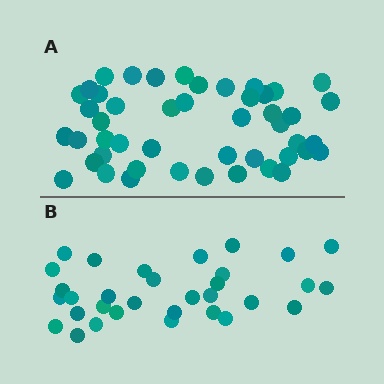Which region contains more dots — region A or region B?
Region A (the top region) has more dots.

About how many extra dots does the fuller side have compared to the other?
Region A has approximately 15 more dots than region B.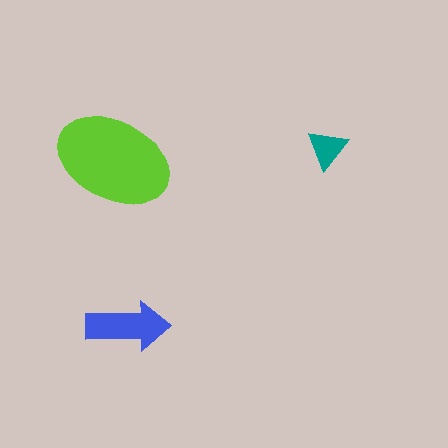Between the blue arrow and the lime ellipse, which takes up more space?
The lime ellipse.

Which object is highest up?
The teal triangle is topmost.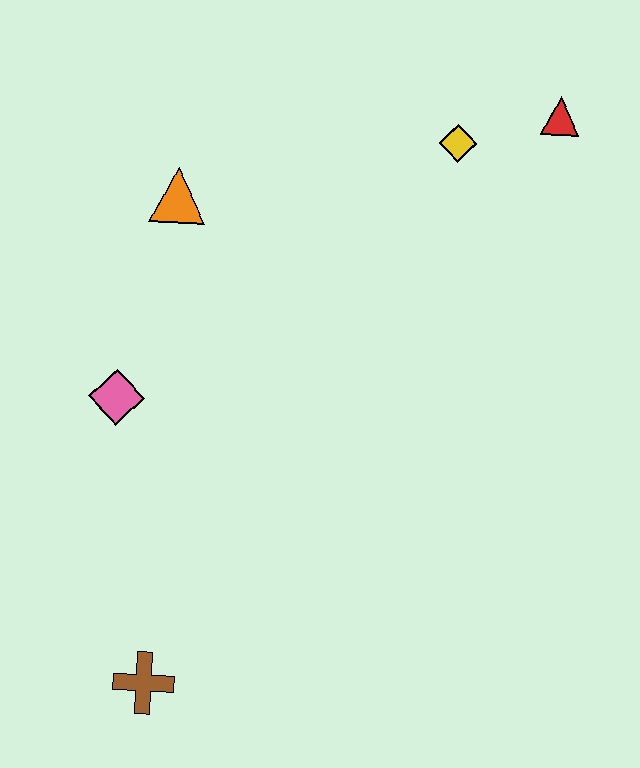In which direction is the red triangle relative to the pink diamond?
The red triangle is to the right of the pink diamond.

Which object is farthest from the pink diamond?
The red triangle is farthest from the pink diamond.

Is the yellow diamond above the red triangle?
No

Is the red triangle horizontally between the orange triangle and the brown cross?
No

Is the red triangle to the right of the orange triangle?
Yes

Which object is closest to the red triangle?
The yellow diamond is closest to the red triangle.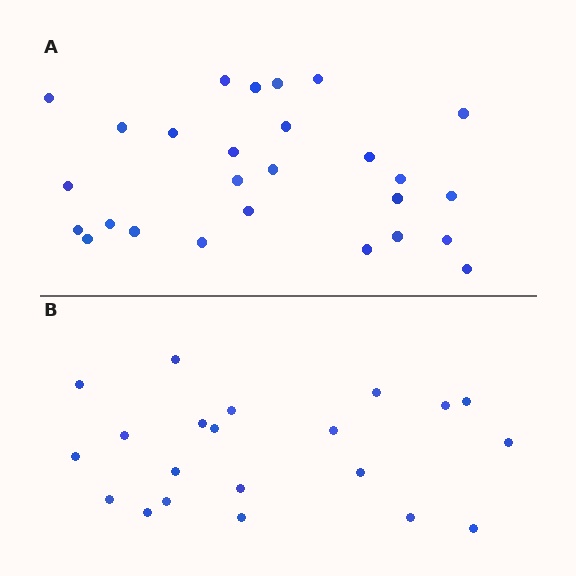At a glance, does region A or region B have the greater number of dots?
Region A (the top region) has more dots.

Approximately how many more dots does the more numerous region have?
Region A has about 6 more dots than region B.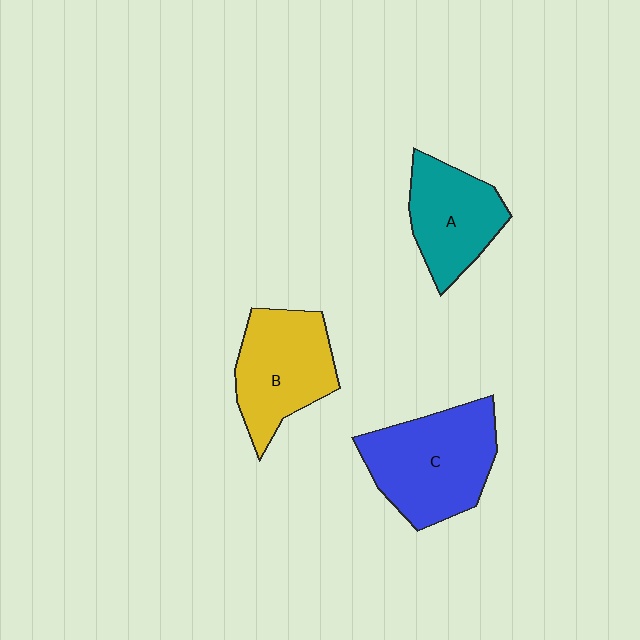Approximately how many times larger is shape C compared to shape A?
Approximately 1.4 times.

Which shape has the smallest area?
Shape A (teal).